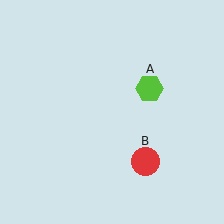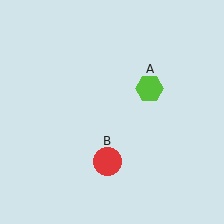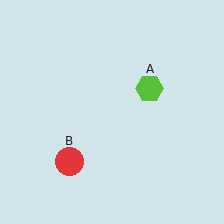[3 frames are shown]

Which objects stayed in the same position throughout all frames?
Lime hexagon (object A) remained stationary.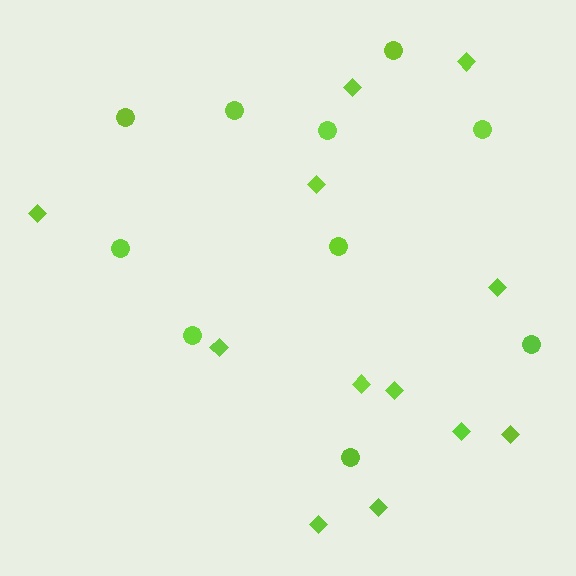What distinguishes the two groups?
There are 2 groups: one group of circles (10) and one group of diamonds (12).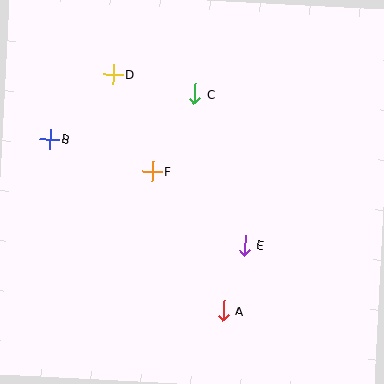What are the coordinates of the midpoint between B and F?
The midpoint between B and F is at (101, 155).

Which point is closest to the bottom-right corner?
Point A is closest to the bottom-right corner.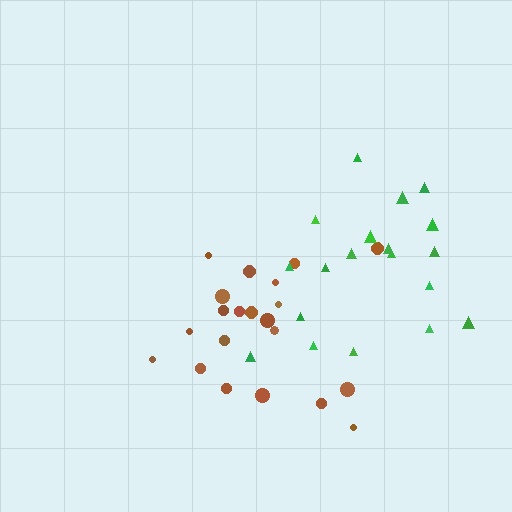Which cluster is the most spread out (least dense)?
Brown.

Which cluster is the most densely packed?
Green.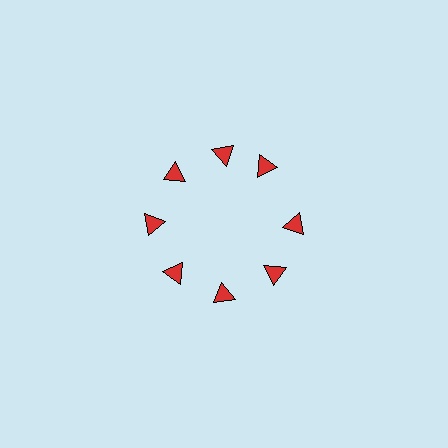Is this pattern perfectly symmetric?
No. The 8 red triangles are arranged in a ring, but one element near the 2 o'clock position is rotated out of alignment along the ring, breaking the 8-fold rotational symmetry.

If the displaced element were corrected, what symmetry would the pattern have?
It would have 8-fold rotational symmetry — the pattern would map onto itself every 45 degrees.